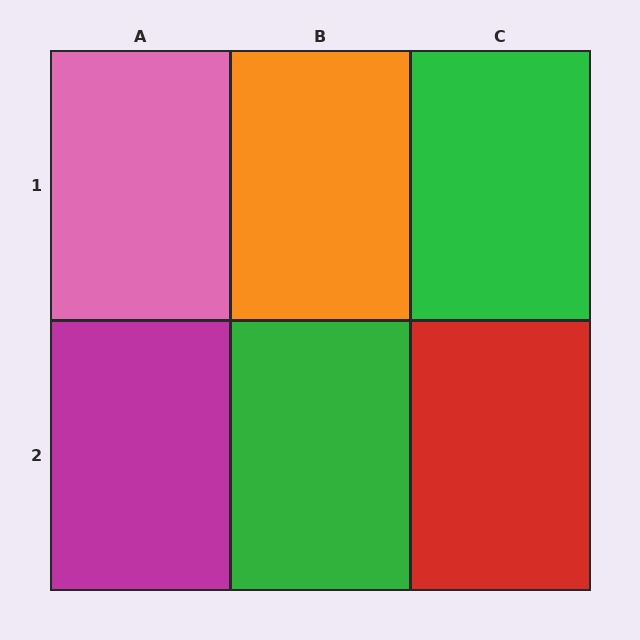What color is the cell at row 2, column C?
Red.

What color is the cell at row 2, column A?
Magenta.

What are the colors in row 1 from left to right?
Pink, orange, green.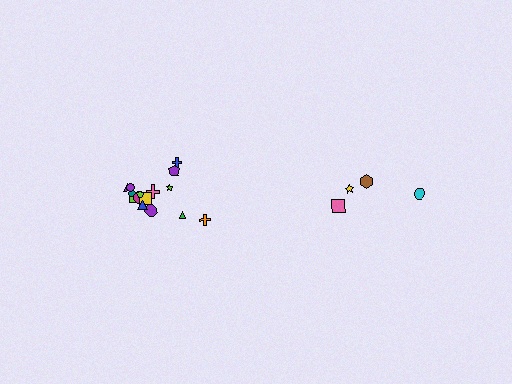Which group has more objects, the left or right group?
The left group.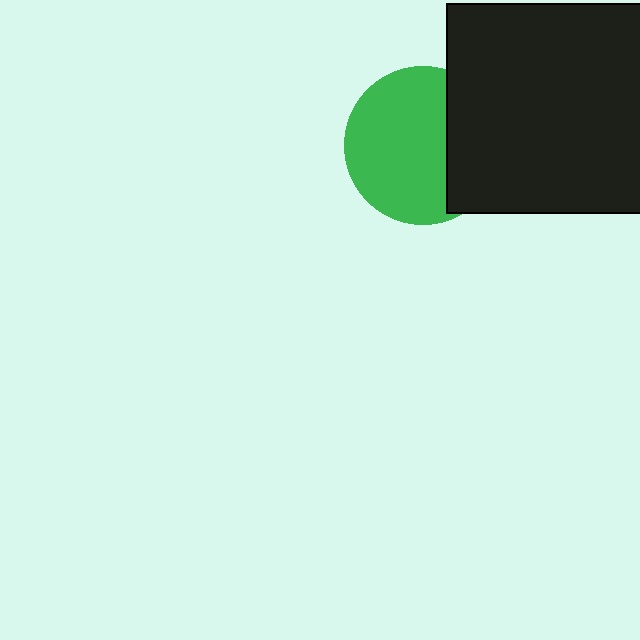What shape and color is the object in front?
The object in front is a black square.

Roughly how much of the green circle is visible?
Most of it is visible (roughly 68%).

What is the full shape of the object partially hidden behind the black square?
The partially hidden object is a green circle.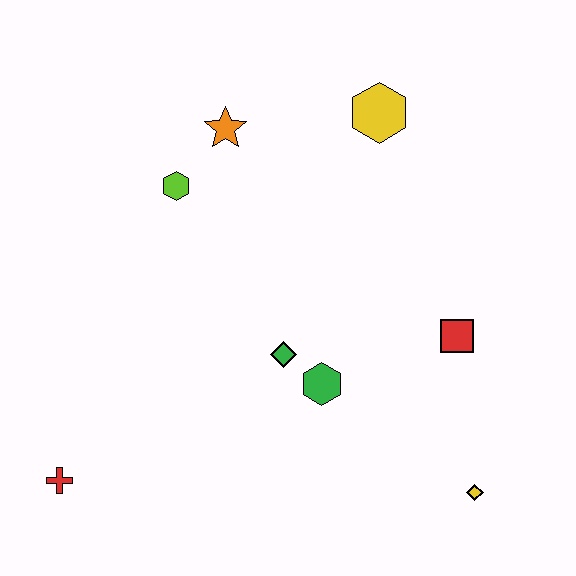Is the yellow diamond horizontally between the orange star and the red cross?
No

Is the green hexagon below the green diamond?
Yes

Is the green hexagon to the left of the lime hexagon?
No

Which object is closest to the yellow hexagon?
The orange star is closest to the yellow hexagon.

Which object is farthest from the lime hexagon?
The yellow diamond is farthest from the lime hexagon.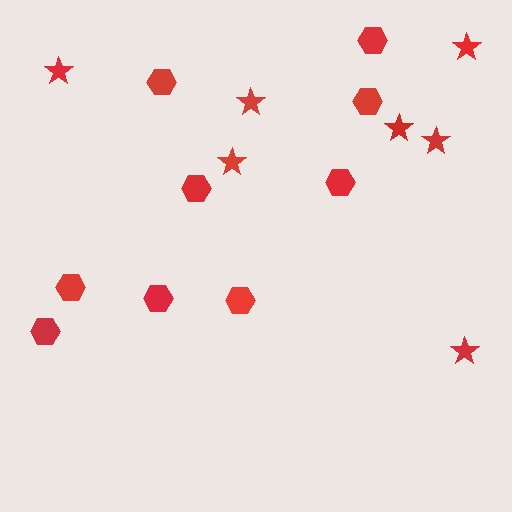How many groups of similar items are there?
There are 2 groups: one group of stars (7) and one group of hexagons (9).